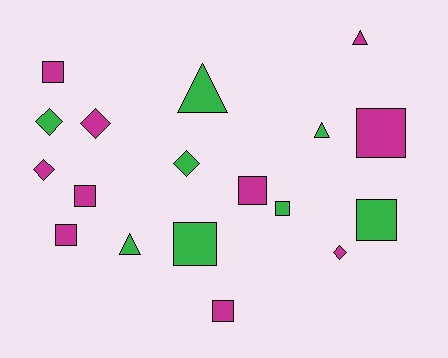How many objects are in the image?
There are 18 objects.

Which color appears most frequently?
Magenta, with 10 objects.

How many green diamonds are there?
There are 2 green diamonds.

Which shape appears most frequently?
Square, with 9 objects.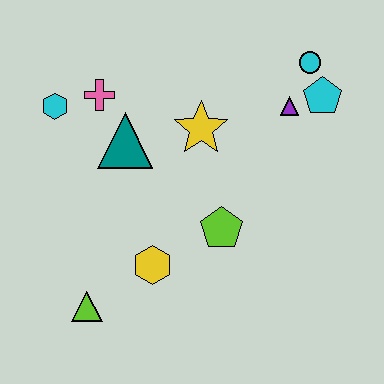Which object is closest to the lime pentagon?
The yellow hexagon is closest to the lime pentagon.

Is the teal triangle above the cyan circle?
No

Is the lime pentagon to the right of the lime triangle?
Yes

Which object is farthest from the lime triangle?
The cyan circle is farthest from the lime triangle.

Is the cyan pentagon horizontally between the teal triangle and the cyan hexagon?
No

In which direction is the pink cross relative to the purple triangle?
The pink cross is to the left of the purple triangle.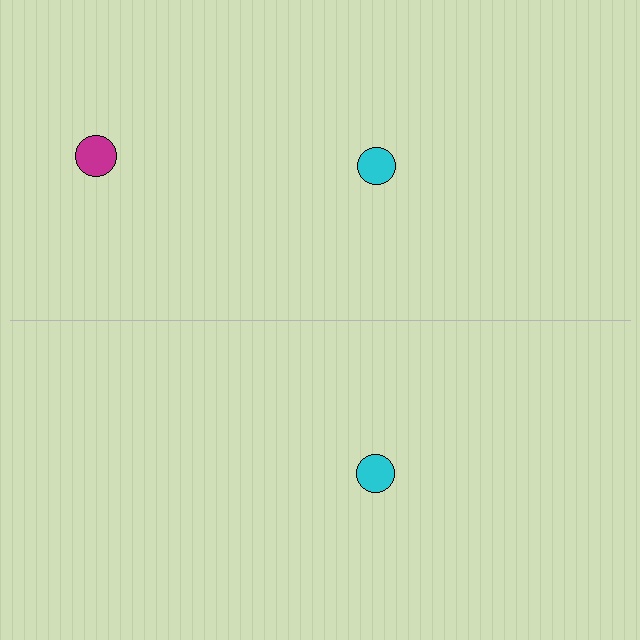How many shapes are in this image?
There are 3 shapes in this image.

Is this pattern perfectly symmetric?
No, the pattern is not perfectly symmetric. A magenta circle is missing from the bottom side.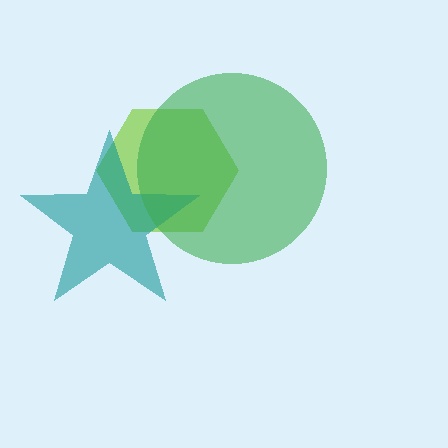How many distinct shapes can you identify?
There are 3 distinct shapes: a lime hexagon, a teal star, a green circle.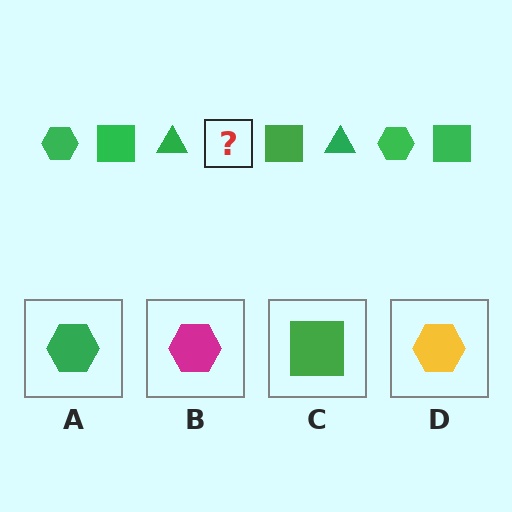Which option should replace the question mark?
Option A.